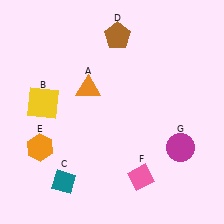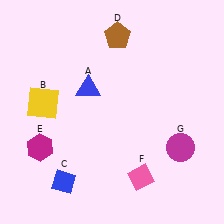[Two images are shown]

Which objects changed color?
A changed from orange to blue. C changed from teal to blue. E changed from orange to magenta.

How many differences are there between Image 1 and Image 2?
There are 3 differences between the two images.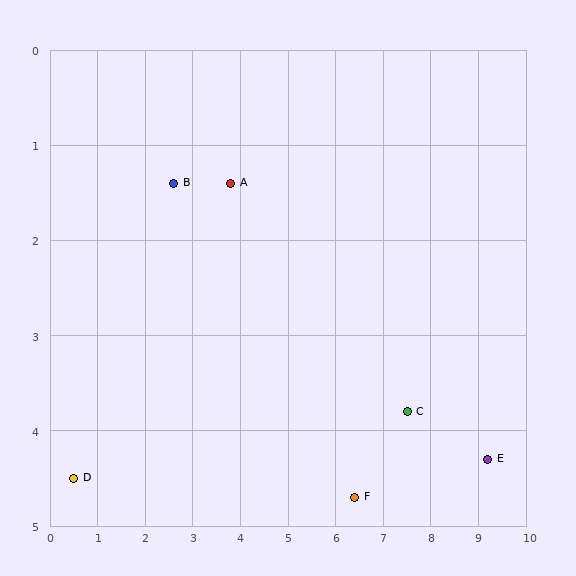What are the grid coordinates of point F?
Point F is at approximately (6.4, 4.7).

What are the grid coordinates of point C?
Point C is at approximately (7.5, 3.8).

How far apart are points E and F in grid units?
Points E and F are about 2.8 grid units apart.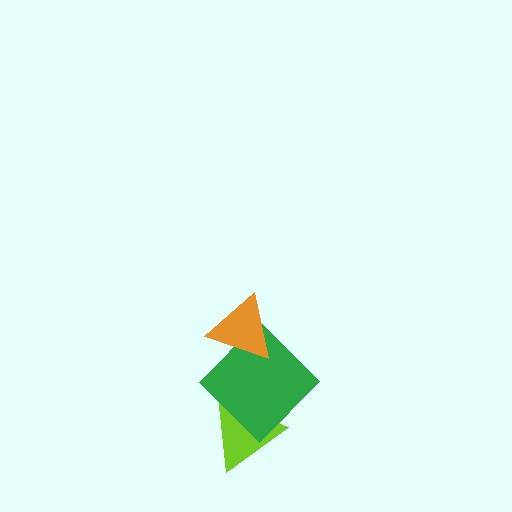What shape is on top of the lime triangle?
The green diamond is on top of the lime triangle.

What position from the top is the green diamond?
The green diamond is 2nd from the top.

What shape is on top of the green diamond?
The orange triangle is on top of the green diamond.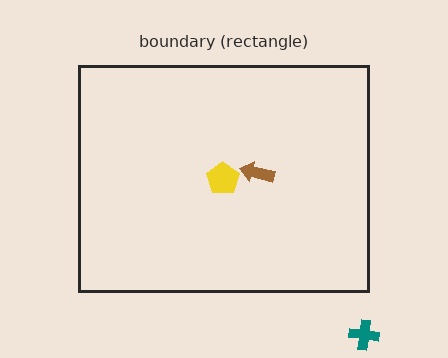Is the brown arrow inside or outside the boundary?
Inside.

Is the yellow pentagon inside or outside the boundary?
Inside.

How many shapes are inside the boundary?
2 inside, 1 outside.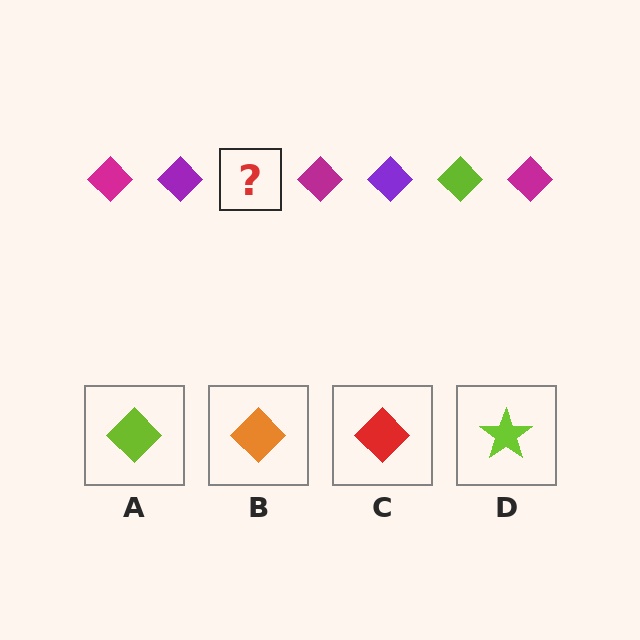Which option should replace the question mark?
Option A.